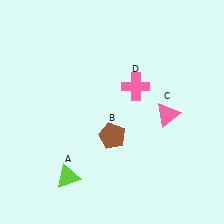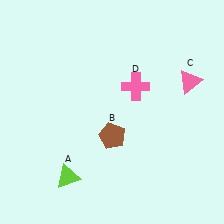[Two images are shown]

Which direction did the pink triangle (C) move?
The pink triangle (C) moved up.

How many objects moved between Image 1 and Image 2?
1 object moved between the two images.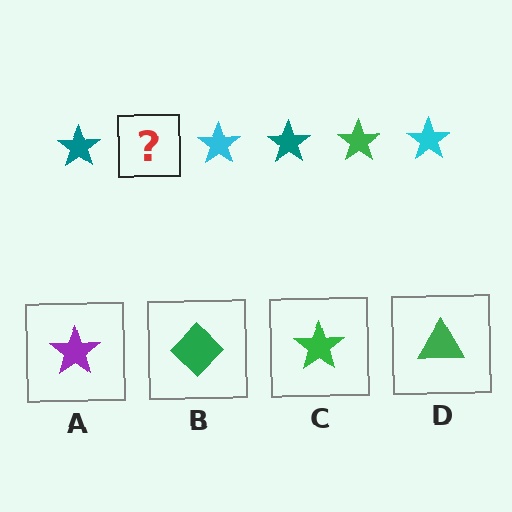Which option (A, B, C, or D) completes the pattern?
C.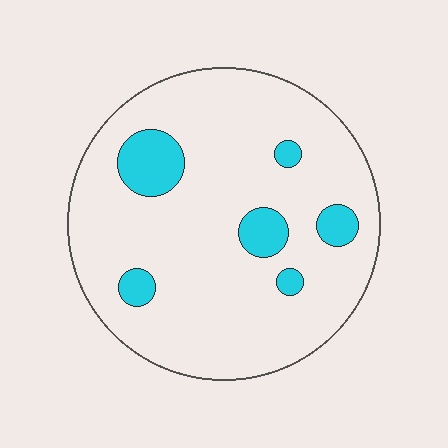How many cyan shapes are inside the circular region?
6.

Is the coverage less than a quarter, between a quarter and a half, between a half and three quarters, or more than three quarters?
Less than a quarter.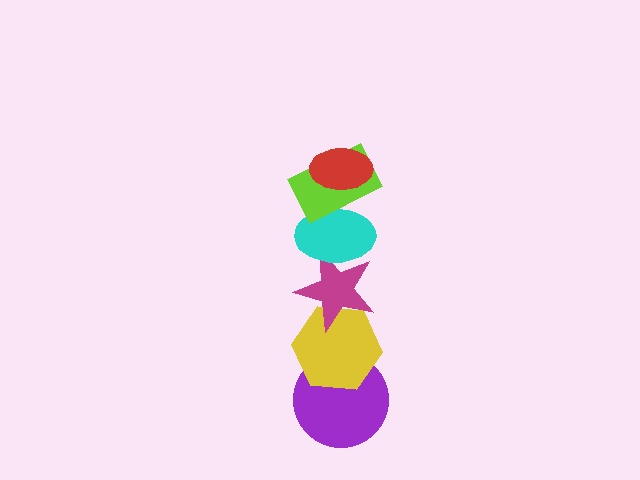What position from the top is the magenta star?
The magenta star is 4th from the top.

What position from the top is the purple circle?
The purple circle is 6th from the top.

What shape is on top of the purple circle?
The yellow hexagon is on top of the purple circle.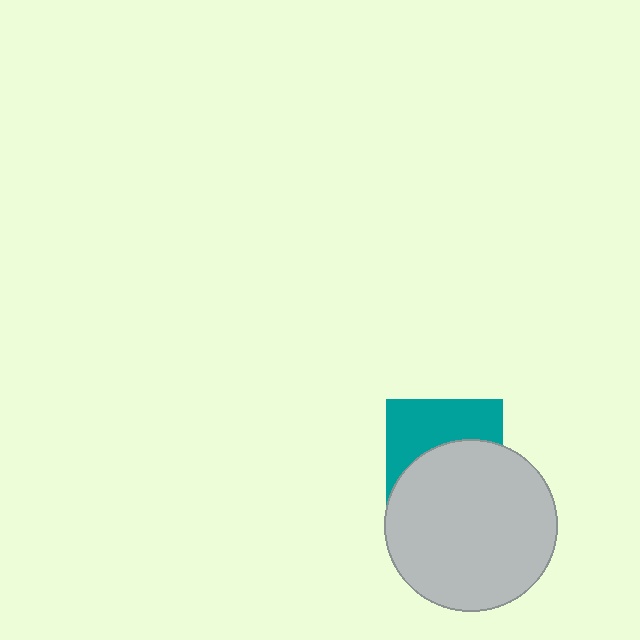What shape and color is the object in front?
The object in front is a light gray circle.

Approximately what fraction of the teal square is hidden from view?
Roughly 55% of the teal square is hidden behind the light gray circle.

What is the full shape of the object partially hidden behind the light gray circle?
The partially hidden object is a teal square.